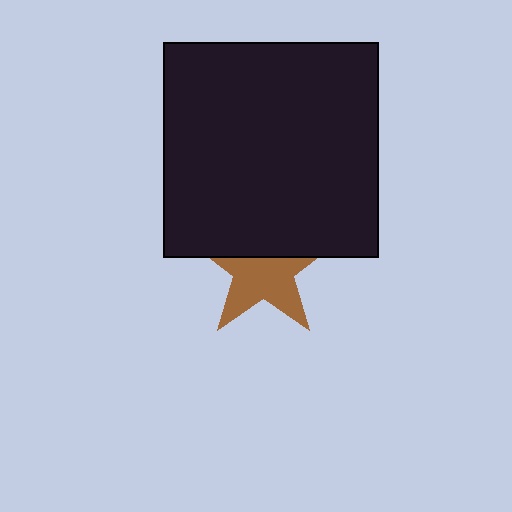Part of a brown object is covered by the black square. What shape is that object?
It is a star.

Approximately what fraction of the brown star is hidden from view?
Roughly 42% of the brown star is hidden behind the black square.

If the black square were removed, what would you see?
You would see the complete brown star.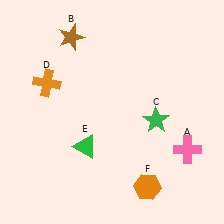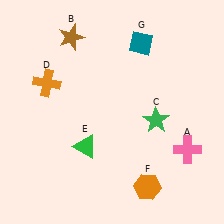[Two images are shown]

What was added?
A teal diamond (G) was added in Image 2.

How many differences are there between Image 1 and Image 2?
There is 1 difference between the two images.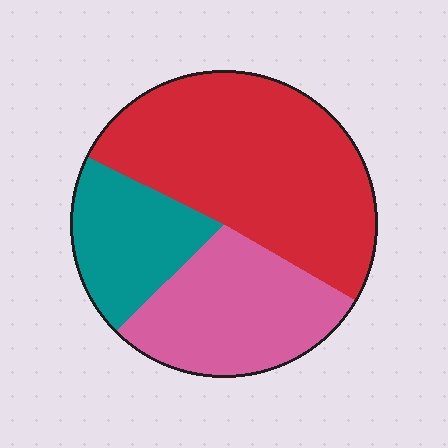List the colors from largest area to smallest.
From largest to smallest: red, pink, teal.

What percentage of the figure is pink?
Pink covers 29% of the figure.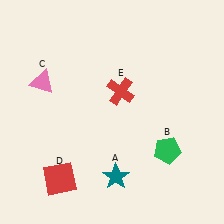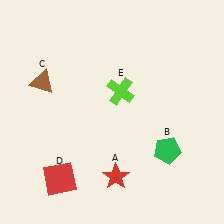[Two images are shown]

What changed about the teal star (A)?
In Image 1, A is teal. In Image 2, it changed to red.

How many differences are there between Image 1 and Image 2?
There are 3 differences between the two images.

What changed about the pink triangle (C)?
In Image 1, C is pink. In Image 2, it changed to brown.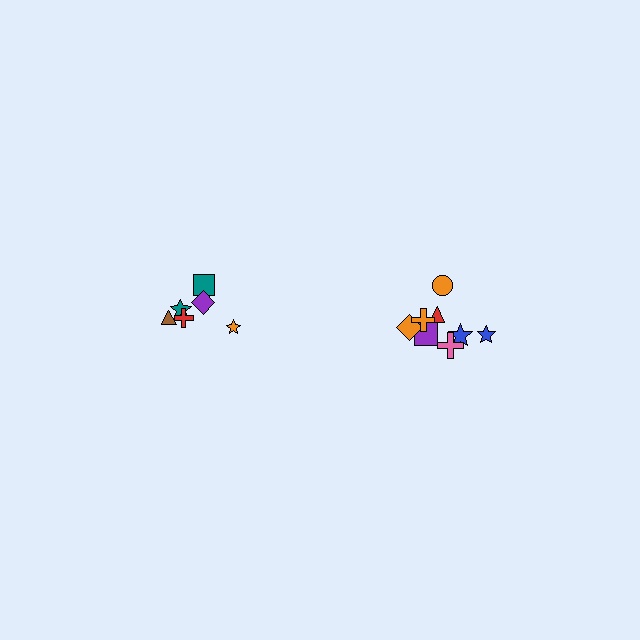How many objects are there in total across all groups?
There are 14 objects.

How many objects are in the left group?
There are 6 objects.